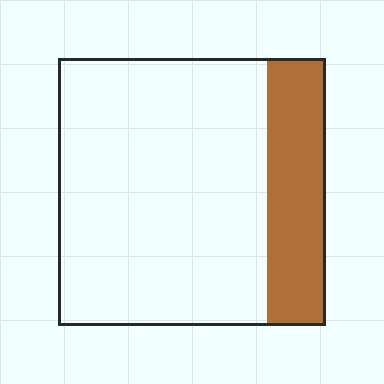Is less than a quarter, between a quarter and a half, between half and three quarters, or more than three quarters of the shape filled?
Less than a quarter.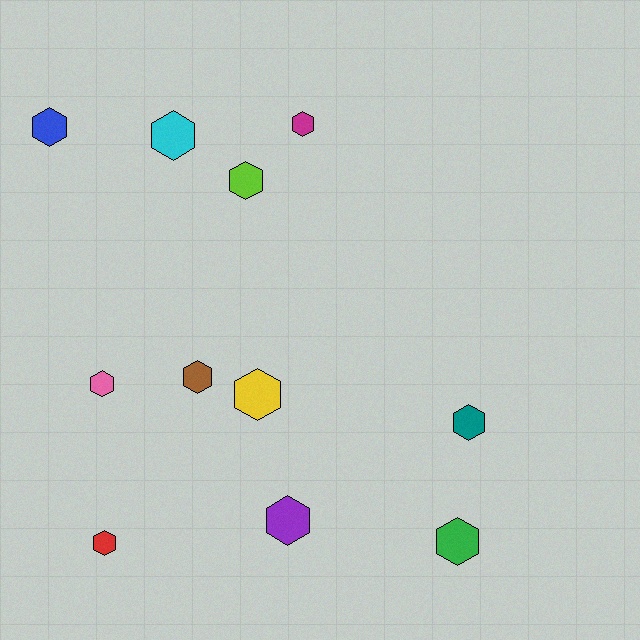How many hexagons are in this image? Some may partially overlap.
There are 11 hexagons.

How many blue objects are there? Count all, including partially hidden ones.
There is 1 blue object.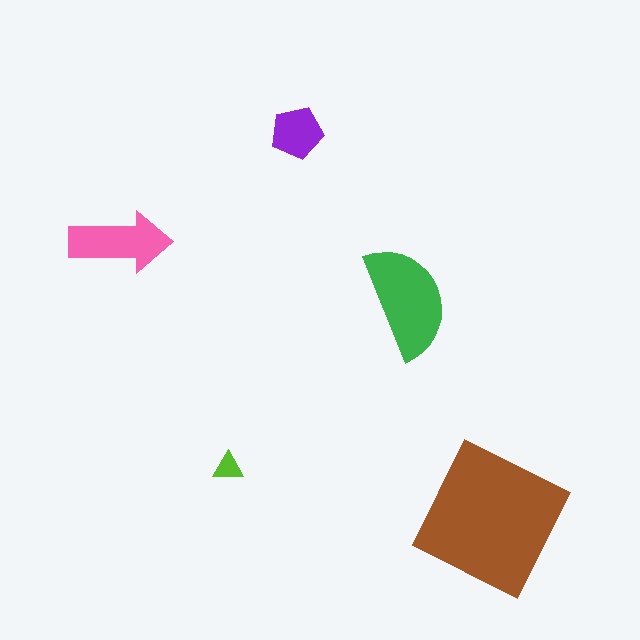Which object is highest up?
The purple pentagon is topmost.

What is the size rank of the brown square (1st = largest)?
1st.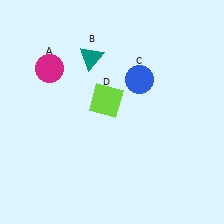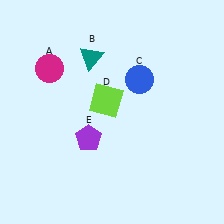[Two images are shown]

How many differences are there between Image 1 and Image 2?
There is 1 difference between the two images.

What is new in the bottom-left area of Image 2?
A purple pentagon (E) was added in the bottom-left area of Image 2.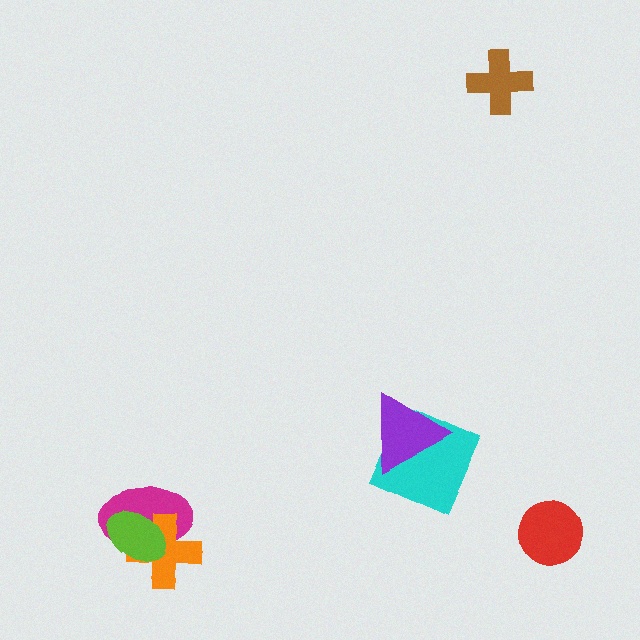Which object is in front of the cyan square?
The purple triangle is in front of the cyan square.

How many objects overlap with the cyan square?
1 object overlaps with the cyan square.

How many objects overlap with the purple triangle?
1 object overlaps with the purple triangle.